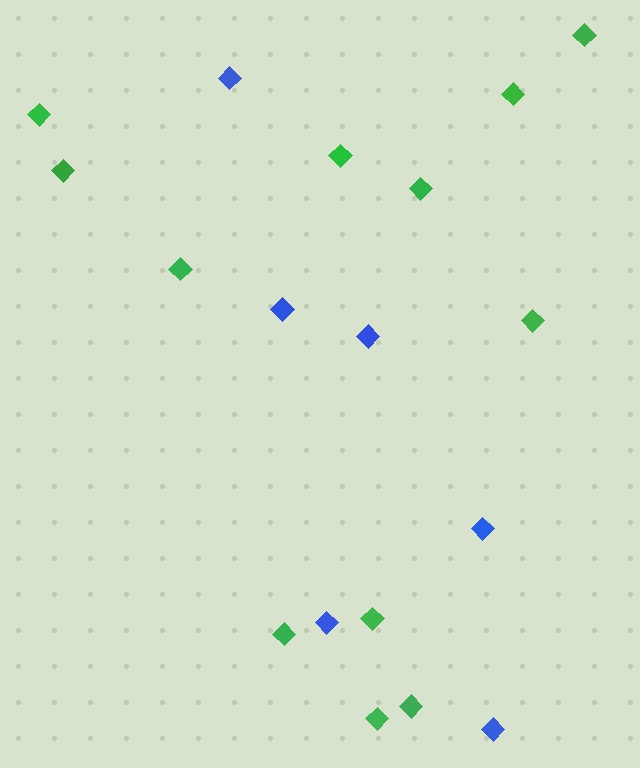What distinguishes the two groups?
There are 2 groups: one group of green diamonds (12) and one group of blue diamonds (6).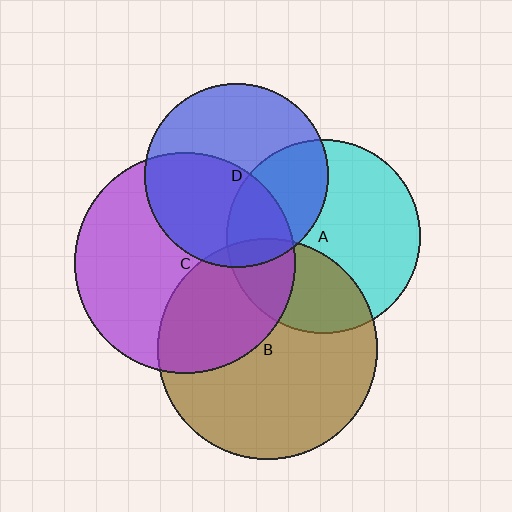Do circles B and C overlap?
Yes.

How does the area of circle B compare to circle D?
Approximately 1.4 times.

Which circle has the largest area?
Circle C (purple).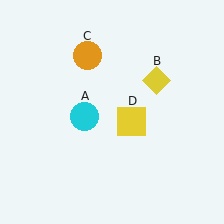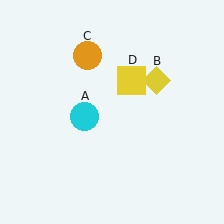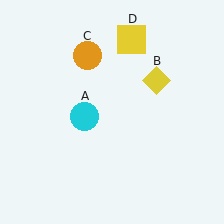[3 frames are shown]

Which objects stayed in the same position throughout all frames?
Cyan circle (object A) and yellow diamond (object B) and orange circle (object C) remained stationary.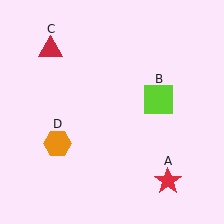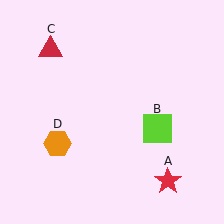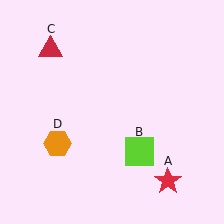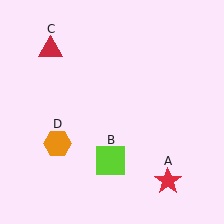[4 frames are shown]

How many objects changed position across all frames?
1 object changed position: lime square (object B).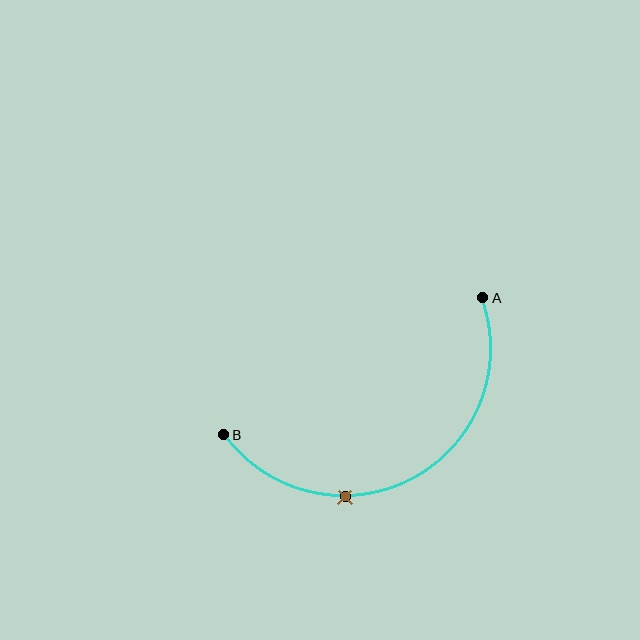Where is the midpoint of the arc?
The arc midpoint is the point on the curve farthest from the straight line joining A and B. It sits below that line.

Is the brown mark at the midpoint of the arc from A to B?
No. The brown mark lies on the arc but is closer to endpoint B. The arc midpoint would be at the point on the curve equidistant along the arc from both A and B.